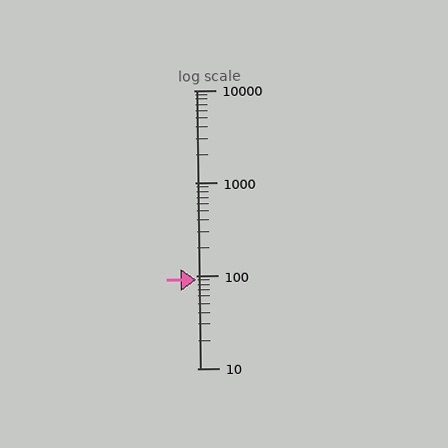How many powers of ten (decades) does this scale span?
The scale spans 3 decades, from 10 to 10000.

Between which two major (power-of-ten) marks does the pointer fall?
The pointer is between 10 and 100.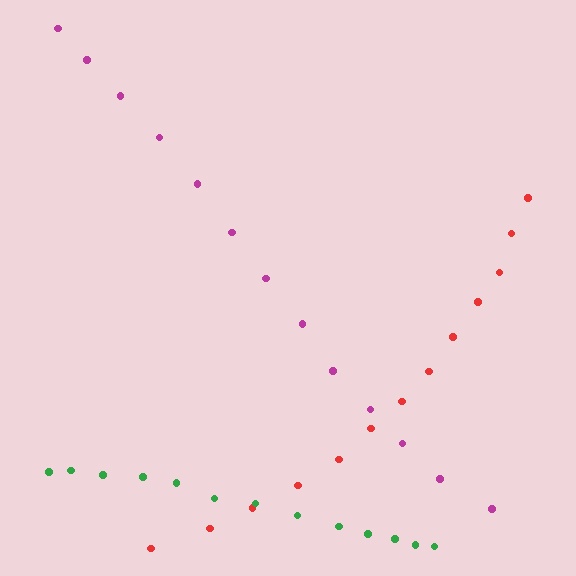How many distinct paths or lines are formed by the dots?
There are 3 distinct paths.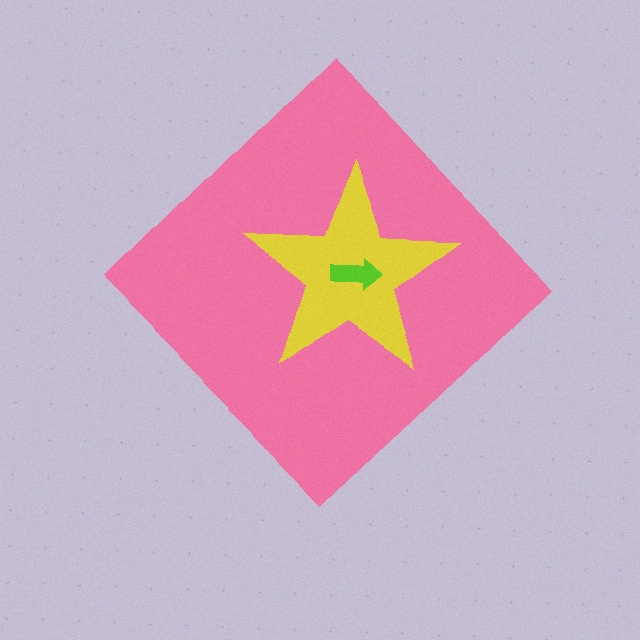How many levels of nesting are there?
3.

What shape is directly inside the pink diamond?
The yellow star.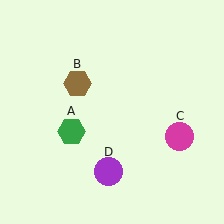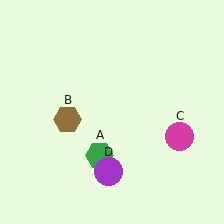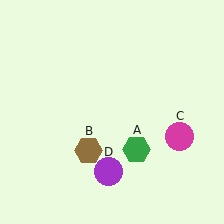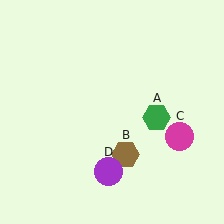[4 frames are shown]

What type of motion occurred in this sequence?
The green hexagon (object A), brown hexagon (object B) rotated counterclockwise around the center of the scene.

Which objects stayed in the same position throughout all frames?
Magenta circle (object C) and purple circle (object D) remained stationary.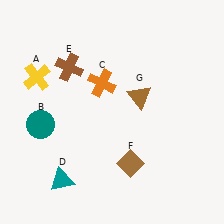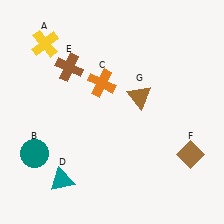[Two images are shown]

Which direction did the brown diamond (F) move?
The brown diamond (F) moved right.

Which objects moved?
The objects that moved are: the yellow cross (A), the teal circle (B), the brown diamond (F).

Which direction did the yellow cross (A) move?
The yellow cross (A) moved up.